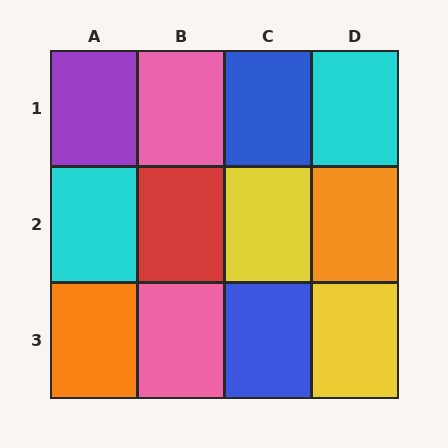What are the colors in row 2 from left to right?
Cyan, red, yellow, orange.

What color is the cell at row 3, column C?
Blue.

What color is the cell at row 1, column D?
Cyan.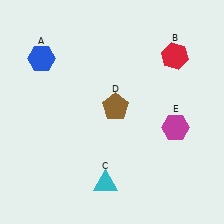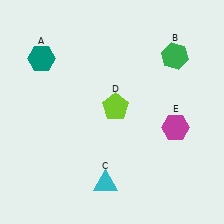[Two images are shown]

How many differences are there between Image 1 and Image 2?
There are 3 differences between the two images.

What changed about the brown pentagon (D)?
In Image 1, D is brown. In Image 2, it changed to lime.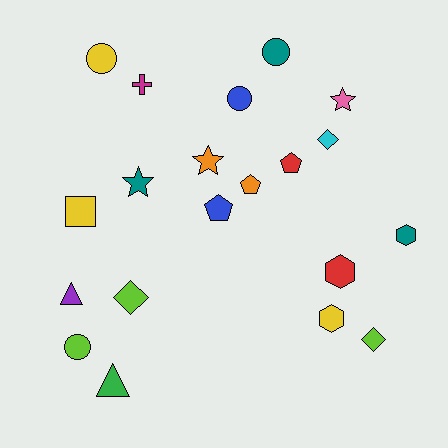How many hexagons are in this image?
There are 3 hexagons.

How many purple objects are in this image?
There is 1 purple object.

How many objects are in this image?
There are 20 objects.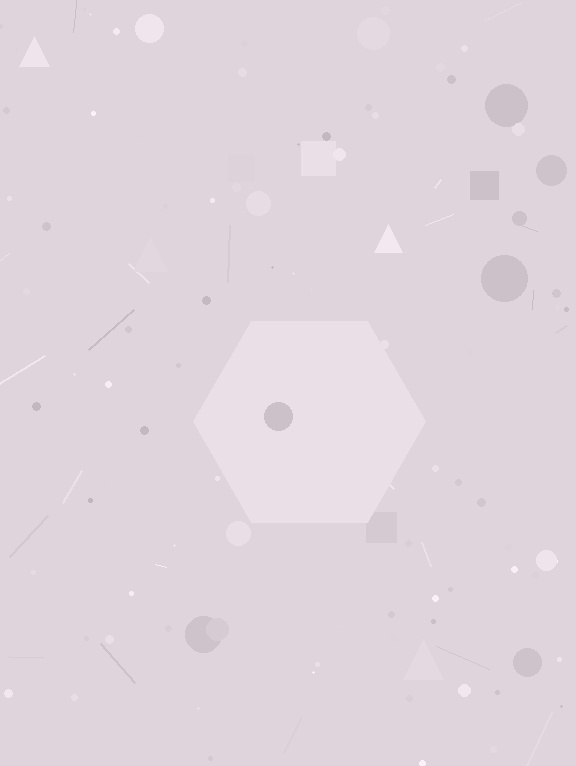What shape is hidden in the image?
A hexagon is hidden in the image.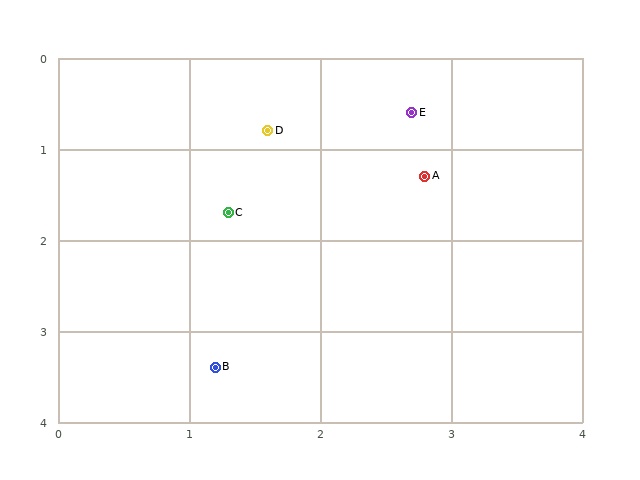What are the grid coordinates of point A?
Point A is at approximately (2.8, 1.3).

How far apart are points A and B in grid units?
Points A and B are about 2.6 grid units apart.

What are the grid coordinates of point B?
Point B is at approximately (1.2, 3.4).